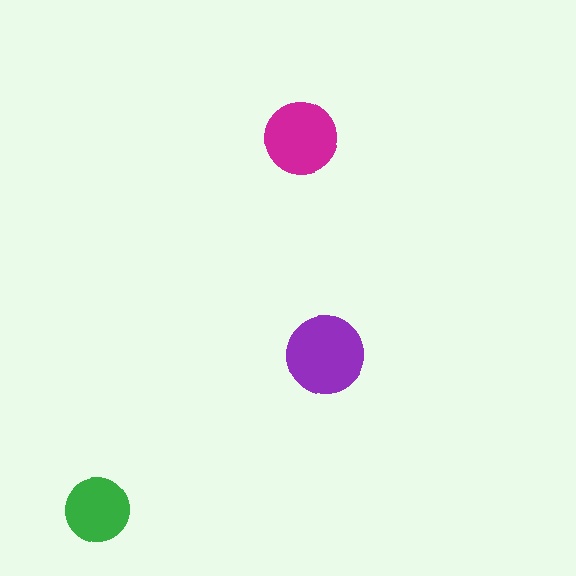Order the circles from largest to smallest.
the purple one, the magenta one, the green one.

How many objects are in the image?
There are 3 objects in the image.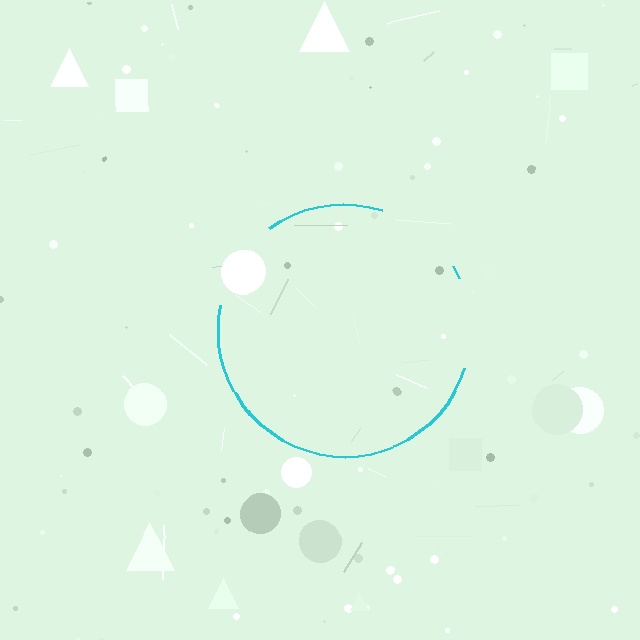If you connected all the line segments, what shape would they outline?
They would outline a circle.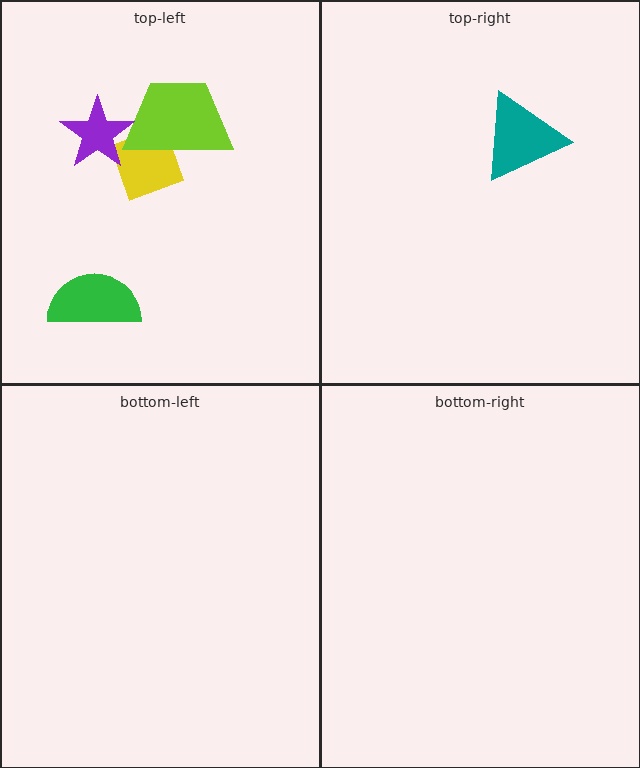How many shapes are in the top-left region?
4.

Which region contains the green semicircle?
The top-left region.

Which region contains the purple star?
The top-left region.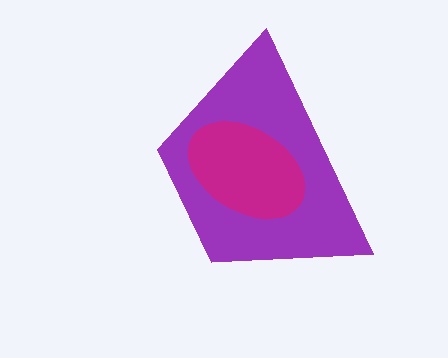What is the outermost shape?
The purple trapezoid.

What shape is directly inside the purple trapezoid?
The magenta ellipse.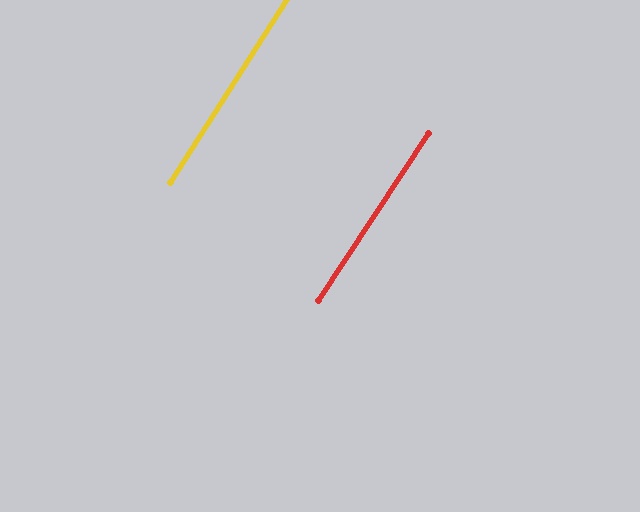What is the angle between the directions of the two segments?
Approximately 1 degree.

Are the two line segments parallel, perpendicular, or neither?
Parallel — their directions differ by only 0.8°.